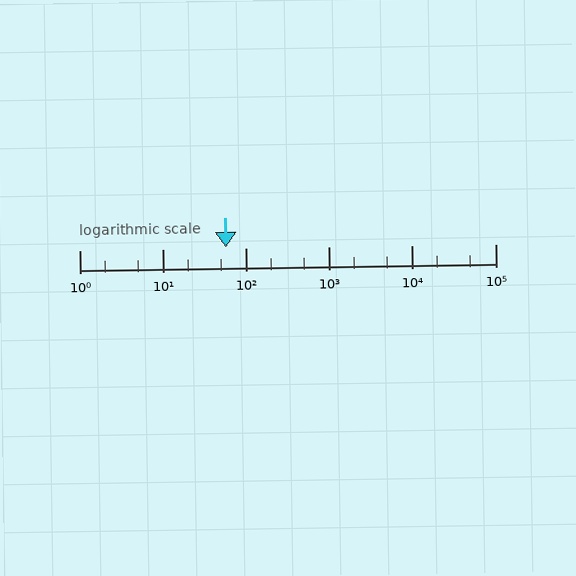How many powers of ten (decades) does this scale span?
The scale spans 5 decades, from 1 to 100000.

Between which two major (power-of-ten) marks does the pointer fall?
The pointer is between 10 and 100.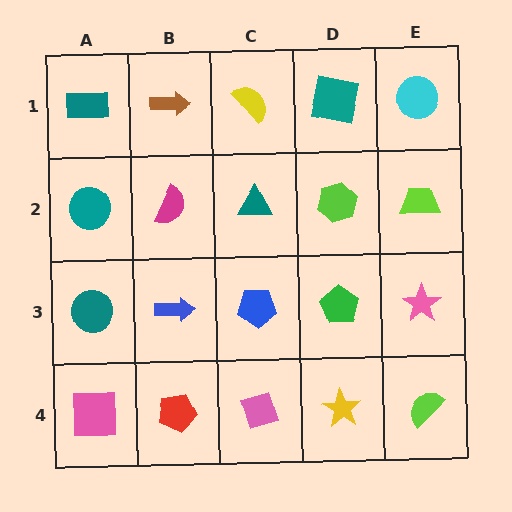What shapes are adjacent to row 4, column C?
A blue pentagon (row 3, column C), a red pentagon (row 4, column B), a yellow star (row 4, column D).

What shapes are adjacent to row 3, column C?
A teal triangle (row 2, column C), a pink diamond (row 4, column C), a blue arrow (row 3, column B), a green pentagon (row 3, column D).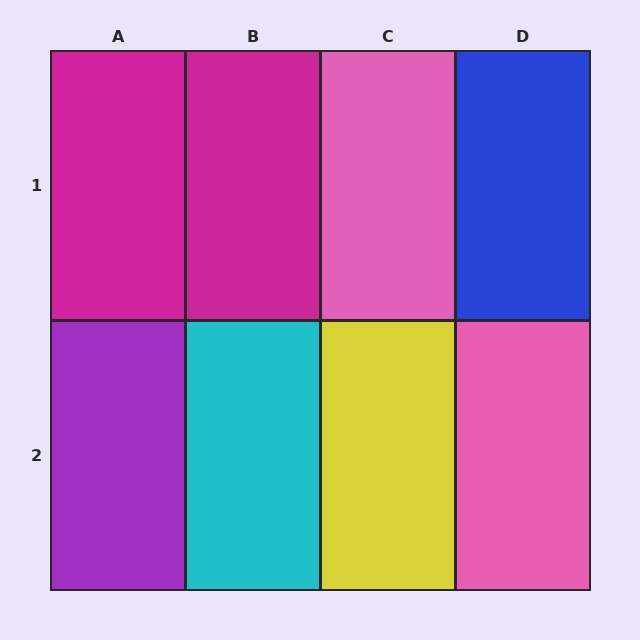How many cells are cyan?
1 cell is cyan.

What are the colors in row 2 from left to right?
Purple, cyan, yellow, pink.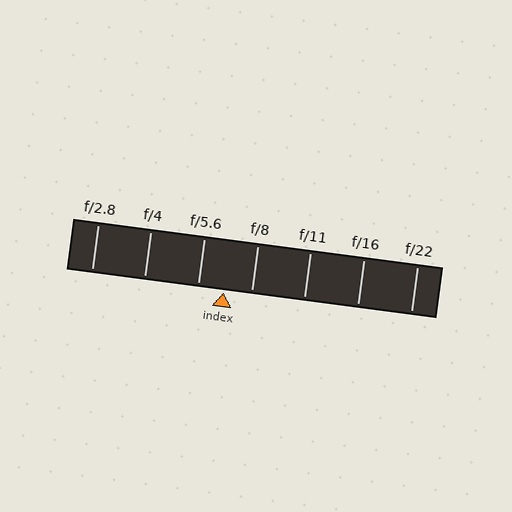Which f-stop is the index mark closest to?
The index mark is closest to f/5.6.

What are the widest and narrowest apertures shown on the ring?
The widest aperture shown is f/2.8 and the narrowest is f/22.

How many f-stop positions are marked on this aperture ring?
There are 7 f-stop positions marked.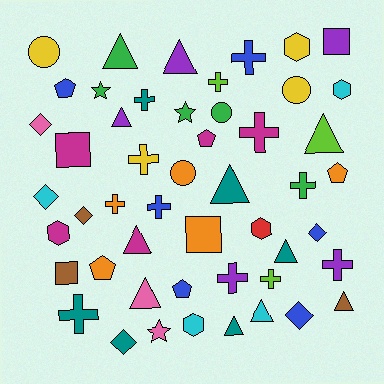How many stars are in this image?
There are 3 stars.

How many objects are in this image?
There are 50 objects.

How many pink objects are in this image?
There are 3 pink objects.